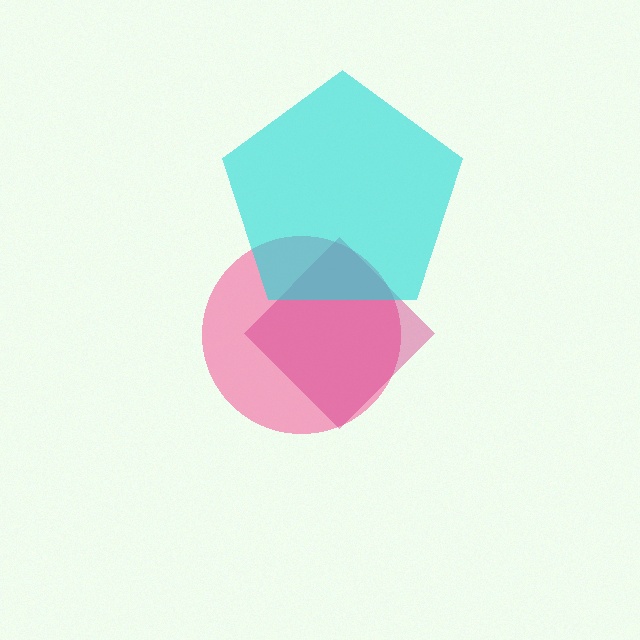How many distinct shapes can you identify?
There are 3 distinct shapes: a pink circle, a magenta diamond, a cyan pentagon.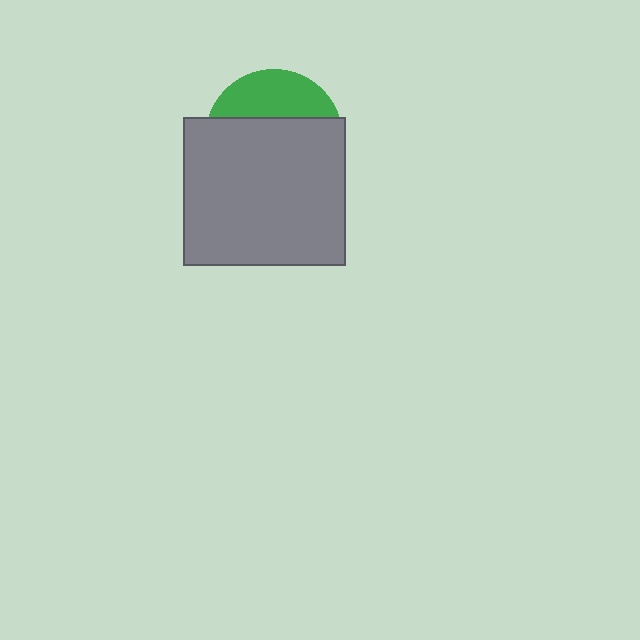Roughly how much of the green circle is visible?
A small part of it is visible (roughly 31%).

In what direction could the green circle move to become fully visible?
The green circle could move up. That would shift it out from behind the gray rectangle entirely.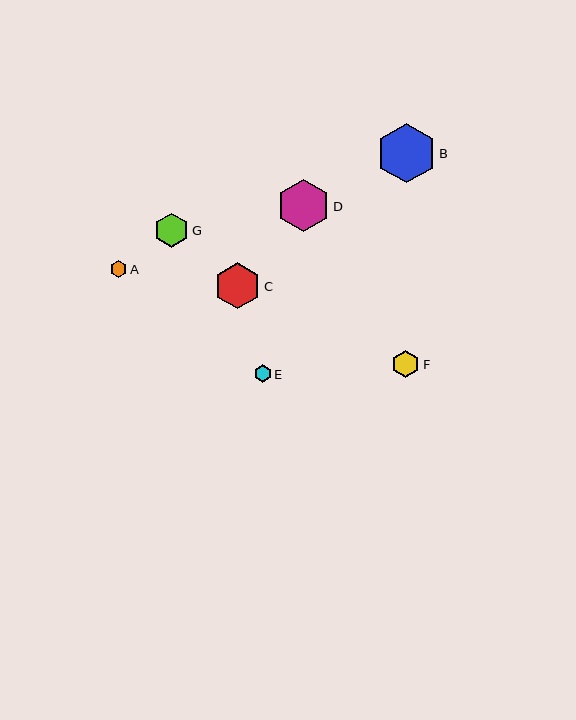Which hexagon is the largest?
Hexagon B is the largest with a size of approximately 59 pixels.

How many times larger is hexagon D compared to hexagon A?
Hexagon D is approximately 3.1 times the size of hexagon A.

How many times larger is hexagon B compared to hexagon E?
Hexagon B is approximately 3.4 times the size of hexagon E.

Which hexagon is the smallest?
Hexagon A is the smallest with a size of approximately 17 pixels.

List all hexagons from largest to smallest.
From largest to smallest: B, D, C, G, F, E, A.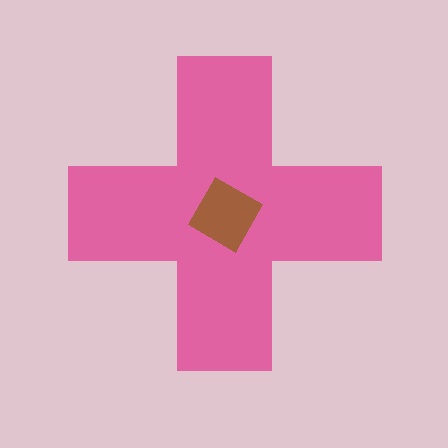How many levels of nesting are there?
2.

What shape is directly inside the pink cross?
The brown diamond.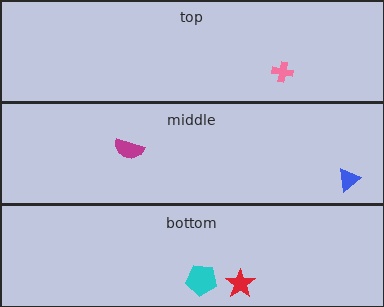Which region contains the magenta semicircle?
The middle region.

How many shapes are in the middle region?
2.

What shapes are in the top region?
The pink cross.